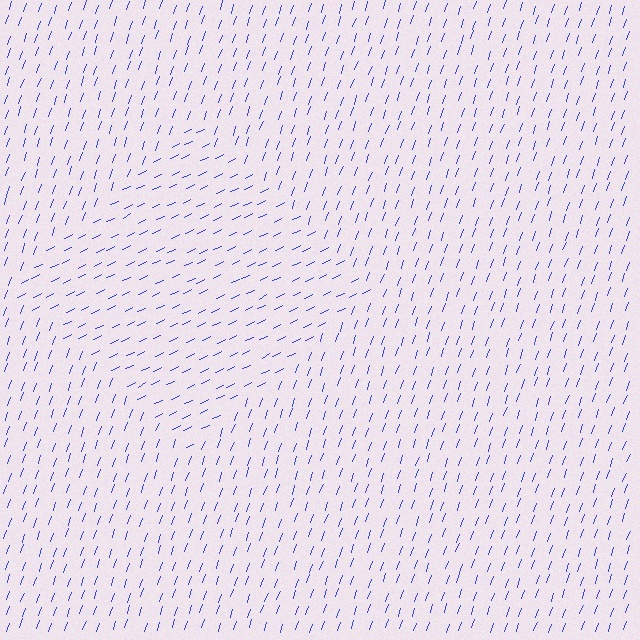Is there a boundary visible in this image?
Yes, there is a texture boundary formed by a change in line orientation.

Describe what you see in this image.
The image is filled with small blue line segments. A diamond region in the image has lines oriented differently from the surrounding lines, creating a visible texture boundary.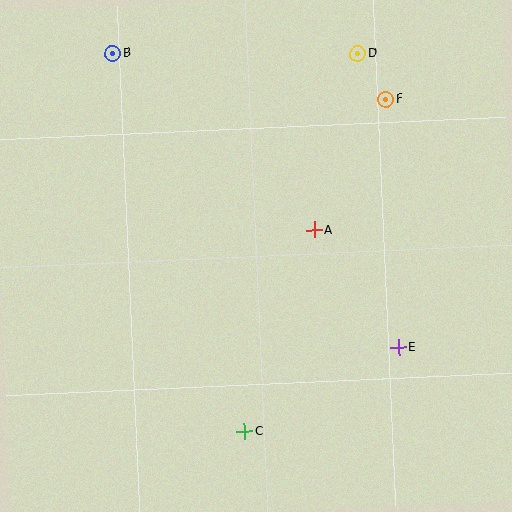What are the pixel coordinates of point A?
Point A is at (314, 230).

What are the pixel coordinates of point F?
Point F is at (386, 99).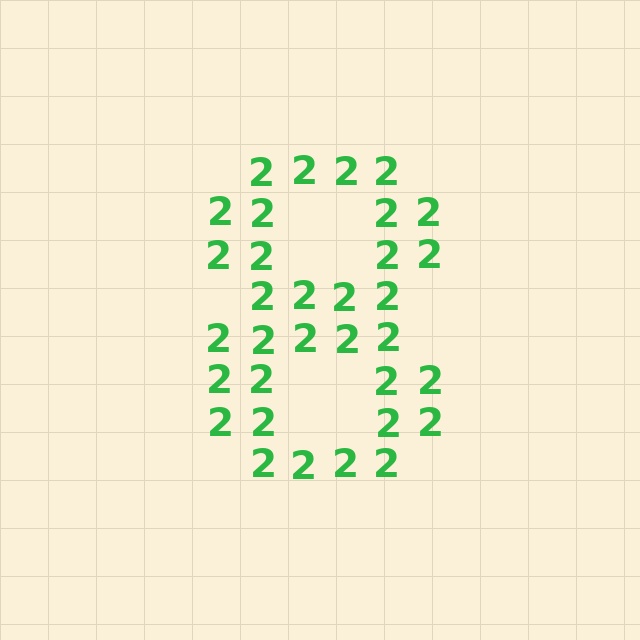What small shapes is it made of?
It is made of small digit 2's.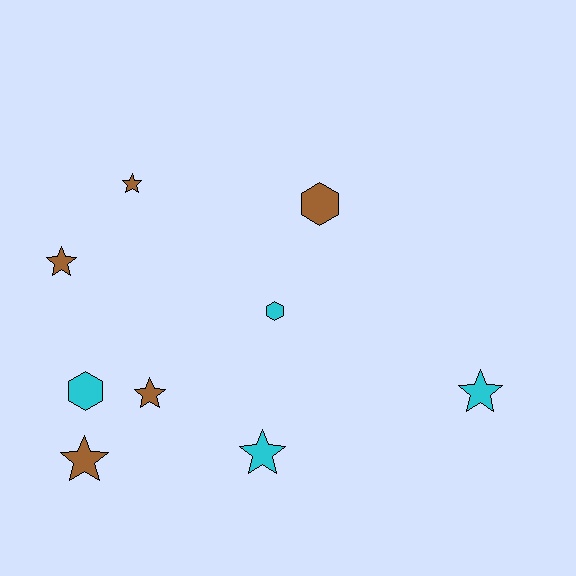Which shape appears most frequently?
Star, with 6 objects.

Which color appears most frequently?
Brown, with 5 objects.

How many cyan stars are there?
There are 2 cyan stars.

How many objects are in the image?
There are 9 objects.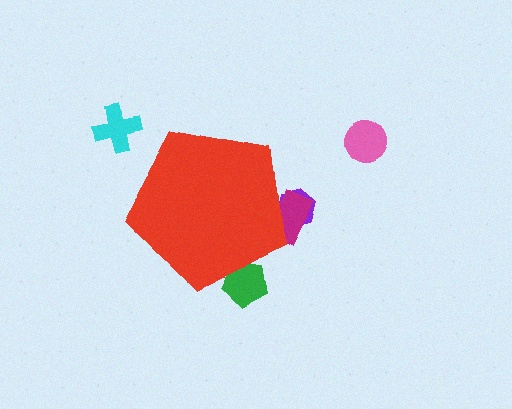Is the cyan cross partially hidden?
No, the cyan cross is fully visible.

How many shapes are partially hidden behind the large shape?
3 shapes are partially hidden.